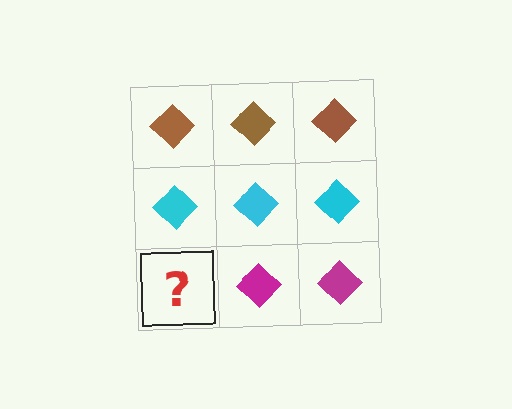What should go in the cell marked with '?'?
The missing cell should contain a magenta diamond.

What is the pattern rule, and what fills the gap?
The rule is that each row has a consistent color. The gap should be filled with a magenta diamond.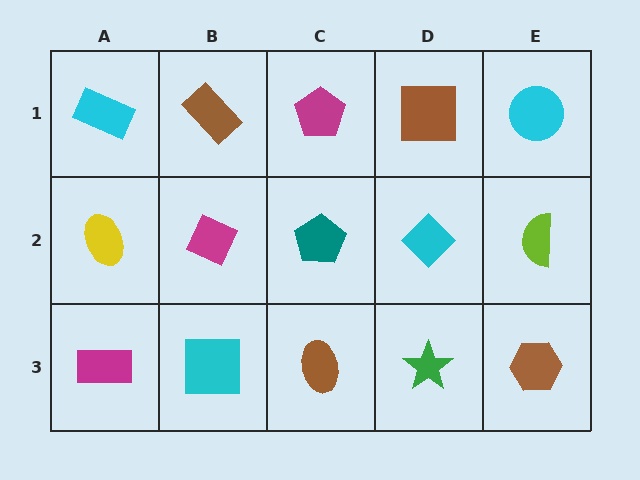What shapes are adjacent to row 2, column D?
A brown square (row 1, column D), a green star (row 3, column D), a teal pentagon (row 2, column C), a lime semicircle (row 2, column E).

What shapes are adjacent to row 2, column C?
A magenta pentagon (row 1, column C), a brown ellipse (row 3, column C), a magenta diamond (row 2, column B), a cyan diamond (row 2, column D).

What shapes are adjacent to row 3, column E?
A lime semicircle (row 2, column E), a green star (row 3, column D).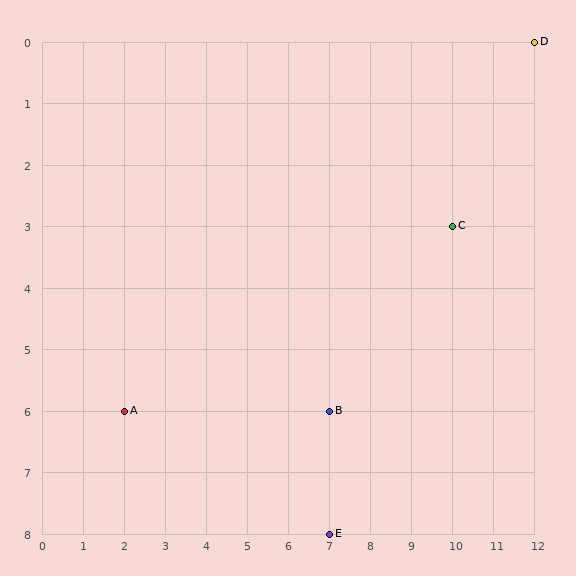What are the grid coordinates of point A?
Point A is at grid coordinates (2, 6).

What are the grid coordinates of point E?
Point E is at grid coordinates (7, 8).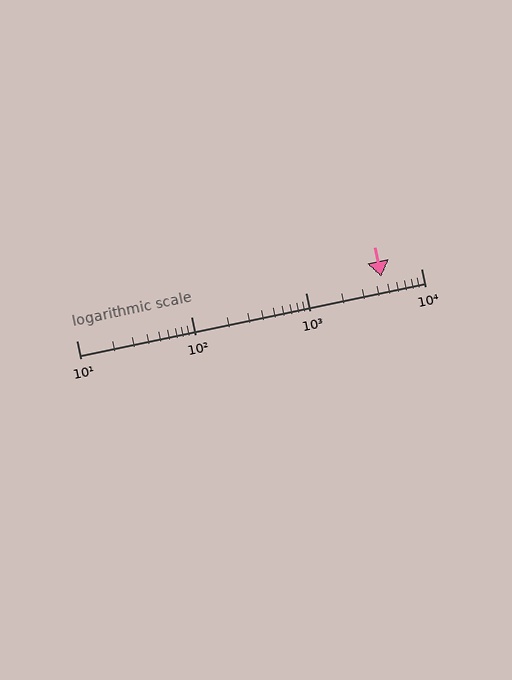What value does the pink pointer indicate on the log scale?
The pointer indicates approximately 4500.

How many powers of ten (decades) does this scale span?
The scale spans 3 decades, from 10 to 10000.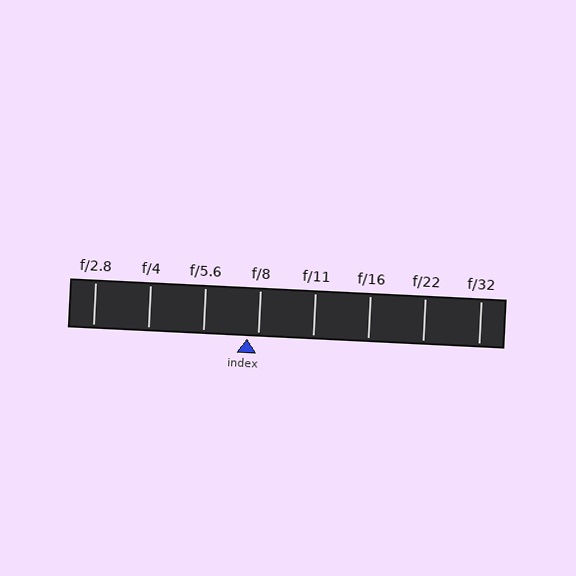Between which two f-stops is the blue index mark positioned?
The index mark is between f/5.6 and f/8.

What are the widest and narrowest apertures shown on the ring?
The widest aperture shown is f/2.8 and the narrowest is f/32.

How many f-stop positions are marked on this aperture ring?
There are 8 f-stop positions marked.